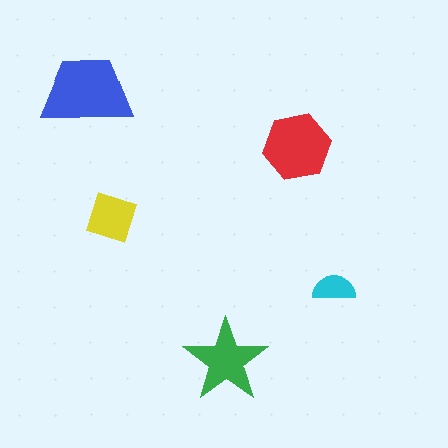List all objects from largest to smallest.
The blue trapezoid, the red hexagon, the green star, the yellow square, the cyan semicircle.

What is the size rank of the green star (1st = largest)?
3rd.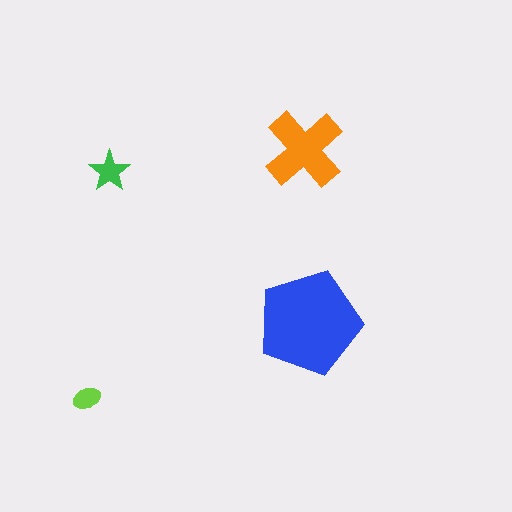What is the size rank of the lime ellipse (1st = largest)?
4th.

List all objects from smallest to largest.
The lime ellipse, the green star, the orange cross, the blue pentagon.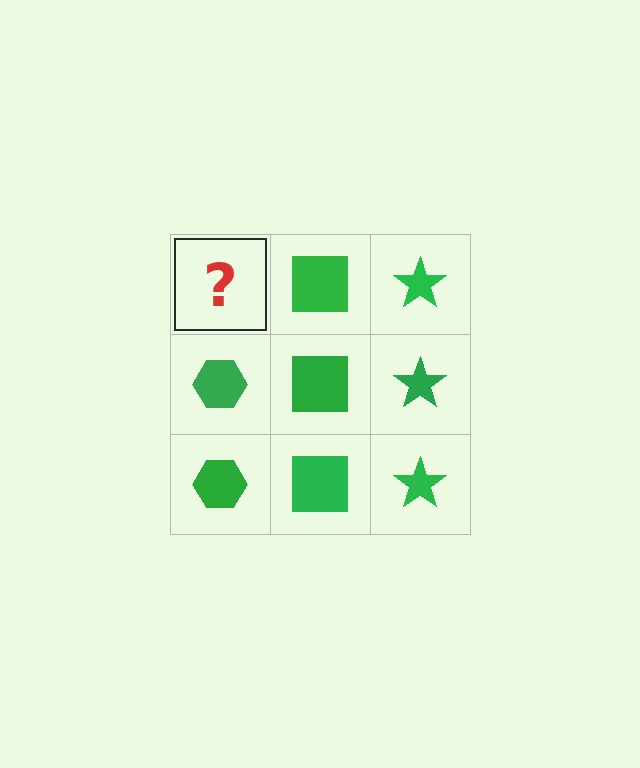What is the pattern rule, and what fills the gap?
The rule is that each column has a consistent shape. The gap should be filled with a green hexagon.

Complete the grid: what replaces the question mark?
The question mark should be replaced with a green hexagon.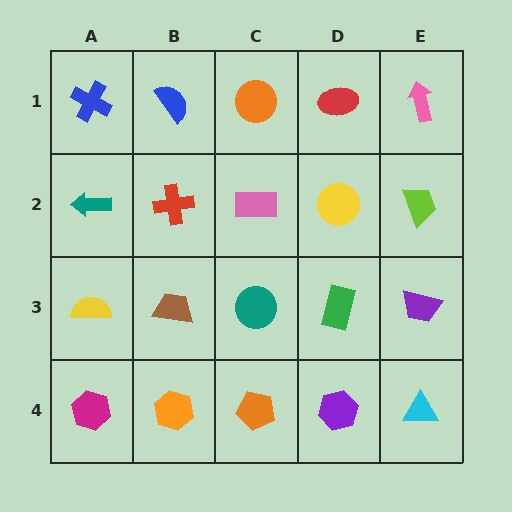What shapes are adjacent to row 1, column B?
A red cross (row 2, column B), a blue cross (row 1, column A), an orange circle (row 1, column C).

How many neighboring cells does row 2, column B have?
4.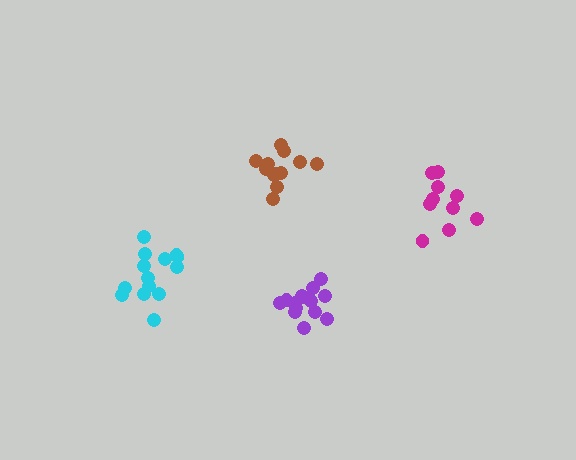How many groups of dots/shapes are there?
There are 4 groups.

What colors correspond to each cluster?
The clusters are colored: magenta, purple, brown, cyan.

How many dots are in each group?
Group 1: 10 dots, Group 2: 14 dots, Group 3: 12 dots, Group 4: 14 dots (50 total).